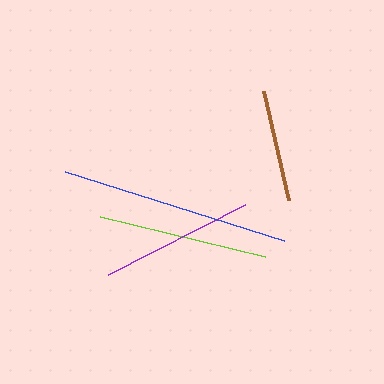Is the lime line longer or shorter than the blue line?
The blue line is longer than the lime line.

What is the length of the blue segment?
The blue segment is approximately 229 pixels long.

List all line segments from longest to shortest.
From longest to shortest: blue, lime, purple, brown.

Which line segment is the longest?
The blue line is the longest at approximately 229 pixels.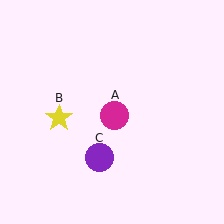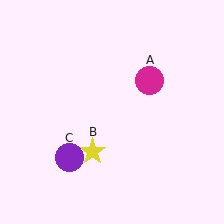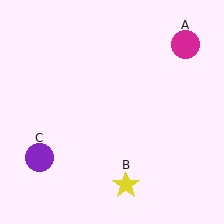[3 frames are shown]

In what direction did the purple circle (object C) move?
The purple circle (object C) moved left.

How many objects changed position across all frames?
3 objects changed position: magenta circle (object A), yellow star (object B), purple circle (object C).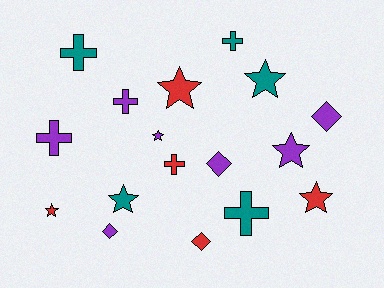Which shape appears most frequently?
Star, with 7 objects.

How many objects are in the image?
There are 17 objects.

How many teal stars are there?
There are 2 teal stars.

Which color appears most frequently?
Purple, with 7 objects.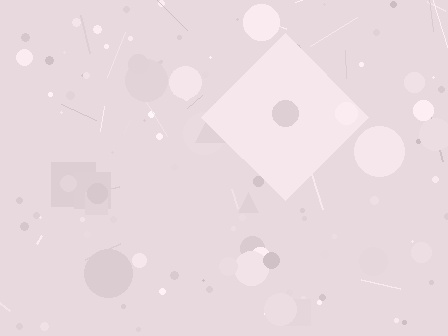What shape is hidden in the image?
A diamond is hidden in the image.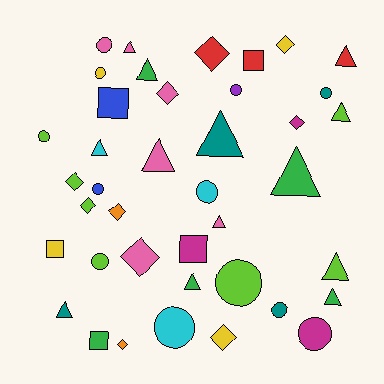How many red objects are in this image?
There are 3 red objects.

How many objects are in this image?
There are 40 objects.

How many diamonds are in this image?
There are 10 diamonds.